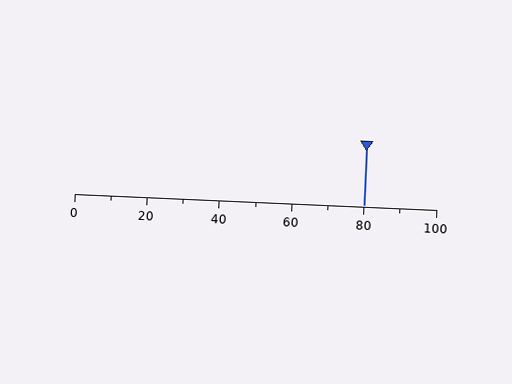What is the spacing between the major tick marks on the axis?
The major ticks are spaced 20 apart.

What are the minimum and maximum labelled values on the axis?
The axis runs from 0 to 100.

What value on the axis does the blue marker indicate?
The marker indicates approximately 80.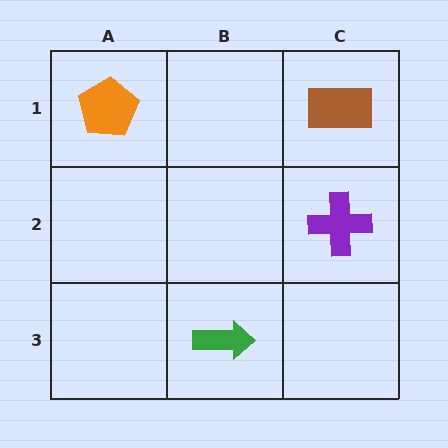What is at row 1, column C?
A brown rectangle.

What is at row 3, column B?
A green arrow.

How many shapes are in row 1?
2 shapes.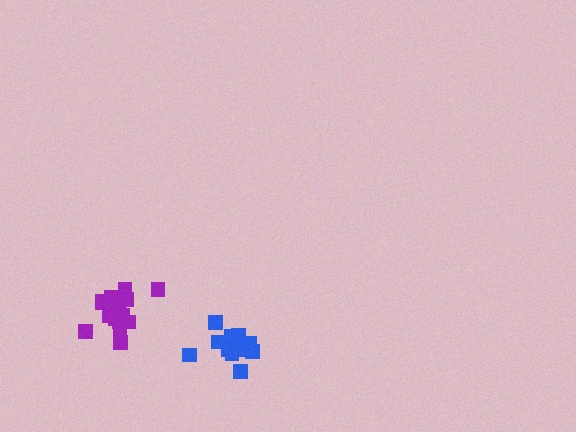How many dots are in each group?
Group 1: 17 dots, Group 2: 12 dots (29 total).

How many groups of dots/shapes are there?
There are 2 groups.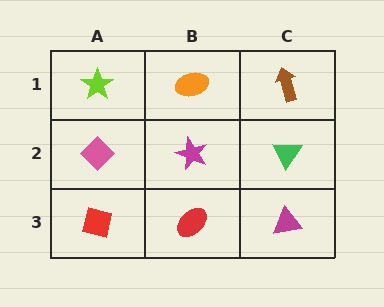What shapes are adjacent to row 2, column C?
A brown arrow (row 1, column C), a magenta triangle (row 3, column C), a magenta star (row 2, column B).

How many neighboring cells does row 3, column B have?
3.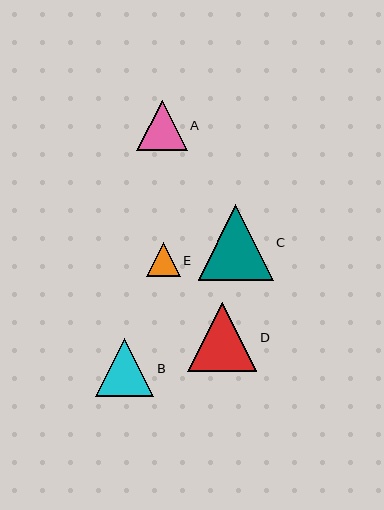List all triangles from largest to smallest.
From largest to smallest: C, D, B, A, E.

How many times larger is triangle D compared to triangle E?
Triangle D is approximately 2.0 times the size of triangle E.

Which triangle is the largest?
Triangle C is the largest with a size of approximately 75 pixels.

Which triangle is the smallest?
Triangle E is the smallest with a size of approximately 34 pixels.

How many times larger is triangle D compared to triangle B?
Triangle D is approximately 1.2 times the size of triangle B.